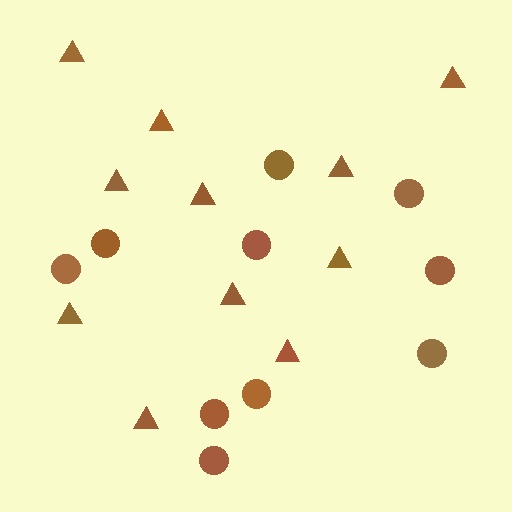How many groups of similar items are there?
There are 2 groups: one group of triangles (11) and one group of circles (10).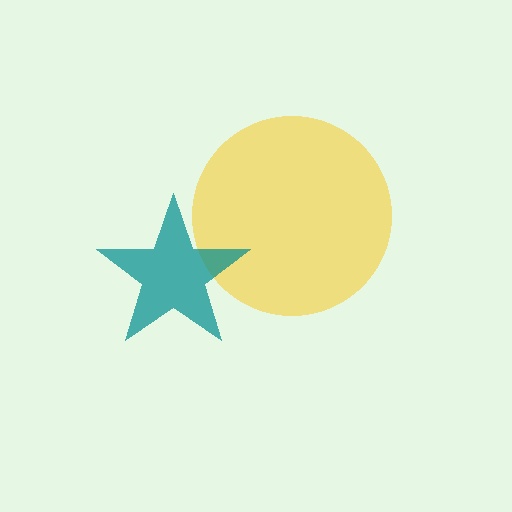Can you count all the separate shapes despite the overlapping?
Yes, there are 2 separate shapes.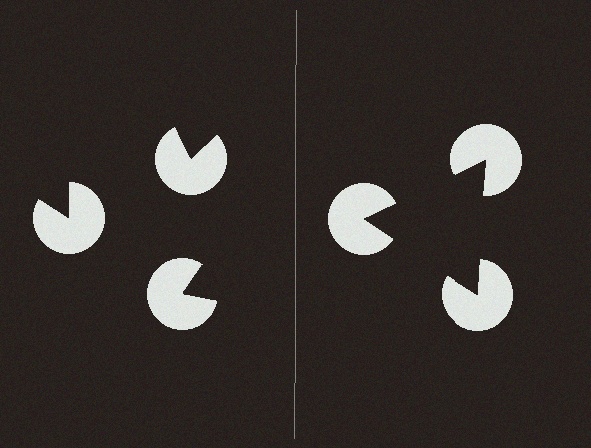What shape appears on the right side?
An illusory triangle.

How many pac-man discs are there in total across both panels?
6 — 3 on each side.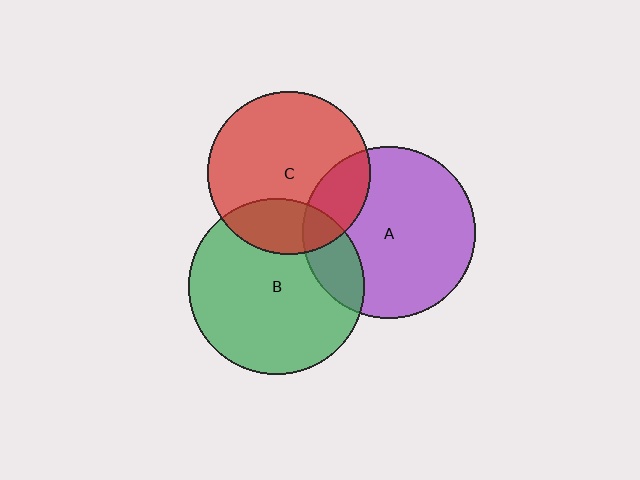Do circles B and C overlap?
Yes.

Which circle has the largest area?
Circle B (green).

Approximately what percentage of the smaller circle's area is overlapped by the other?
Approximately 25%.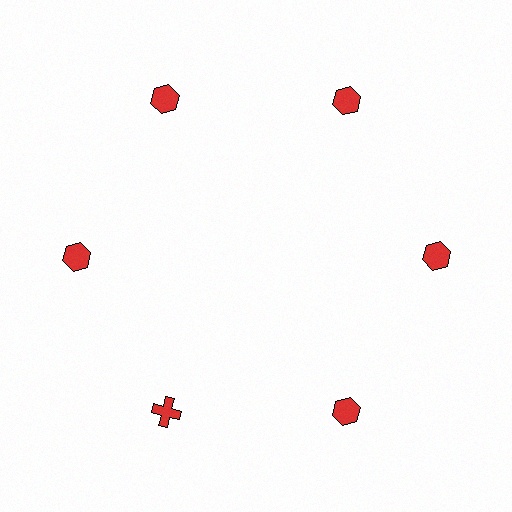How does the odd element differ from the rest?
It has a different shape: cross instead of hexagon.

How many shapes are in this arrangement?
There are 6 shapes arranged in a ring pattern.